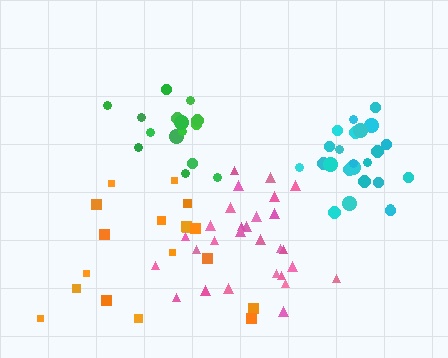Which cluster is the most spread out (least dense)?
Orange.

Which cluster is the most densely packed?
Green.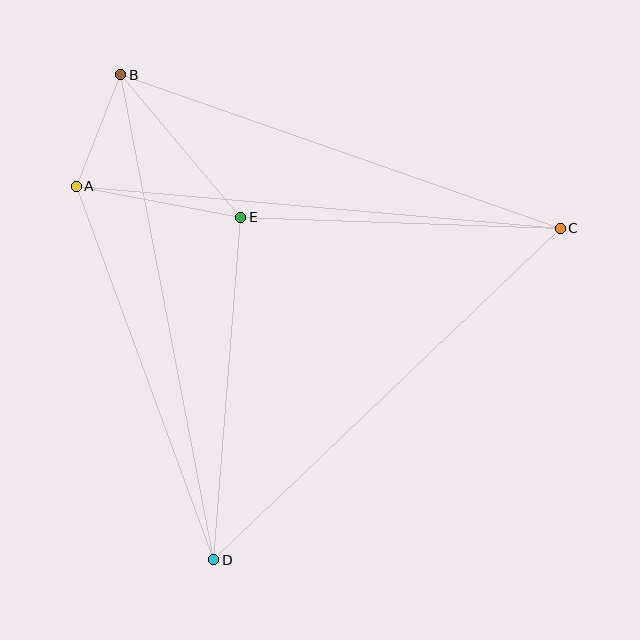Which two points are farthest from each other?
Points B and D are farthest from each other.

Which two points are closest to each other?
Points A and B are closest to each other.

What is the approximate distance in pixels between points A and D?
The distance between A and D is approximately 398 pixels.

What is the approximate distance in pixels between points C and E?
The distance between C and E is approximately 320 pixels.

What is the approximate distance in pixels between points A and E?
The distance between A and E is approximately 167 pixels.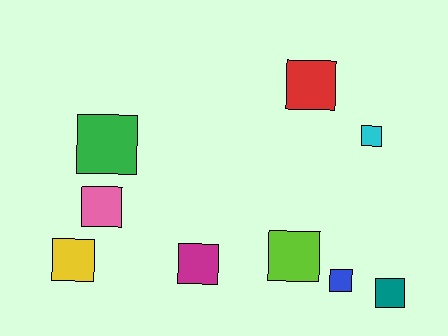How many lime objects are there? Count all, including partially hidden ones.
There is 1 lime object.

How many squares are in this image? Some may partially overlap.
There are 9 squares.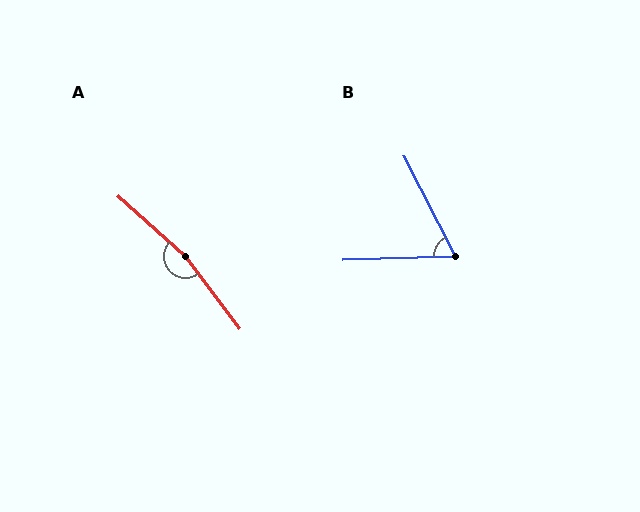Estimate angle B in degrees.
Approximately 64 degrees.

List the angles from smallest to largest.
B (64°), A (169°).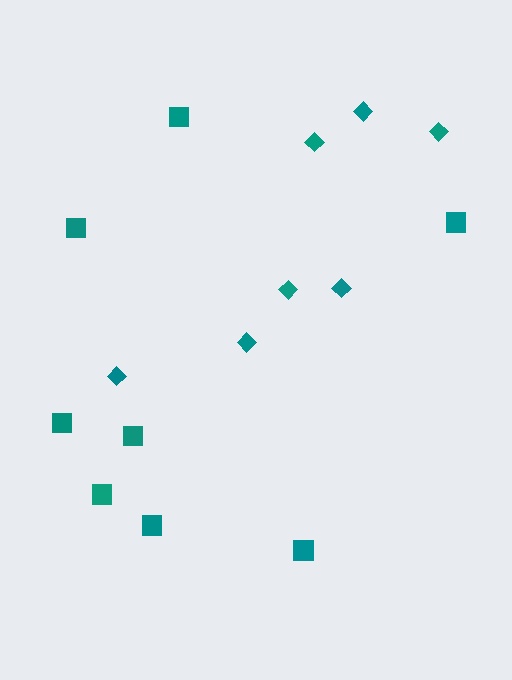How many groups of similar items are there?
There are 2 groups: one group of squares (8) and one group of diamonds (7).